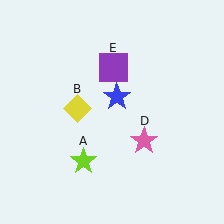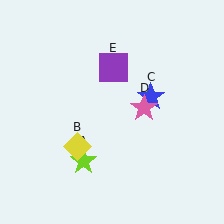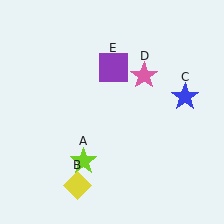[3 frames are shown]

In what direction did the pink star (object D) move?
The pink star (object D) moved up.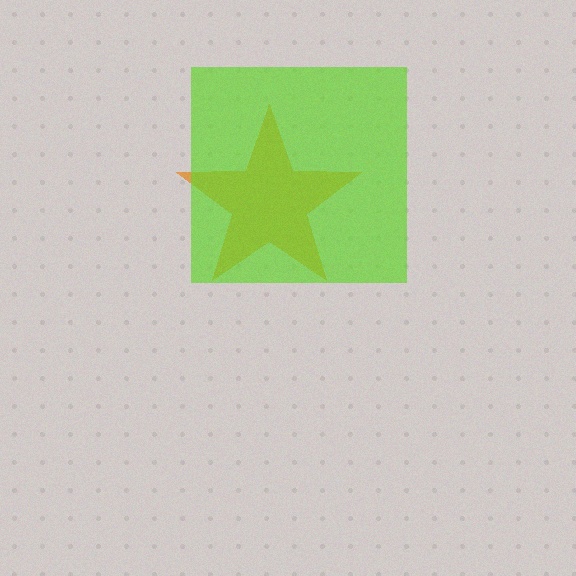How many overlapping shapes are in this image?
There are 2 overlapping shapes in the image.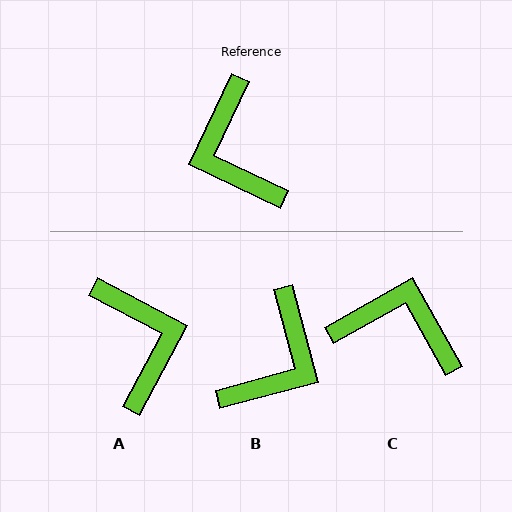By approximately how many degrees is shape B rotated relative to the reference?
Approximately 130 degrees counter-clockwise.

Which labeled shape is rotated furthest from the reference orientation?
A, about 177 degrees away.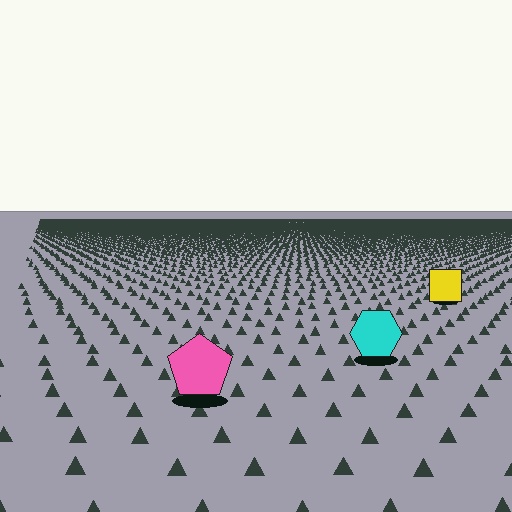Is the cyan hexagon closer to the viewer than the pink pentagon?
No. The pink pentagon is closer — you can tell from the texture gradient: the ground texture is coarser near it.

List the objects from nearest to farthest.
From nearest to farthest: the pink pentagon, the cyan hexagon, the yellow square.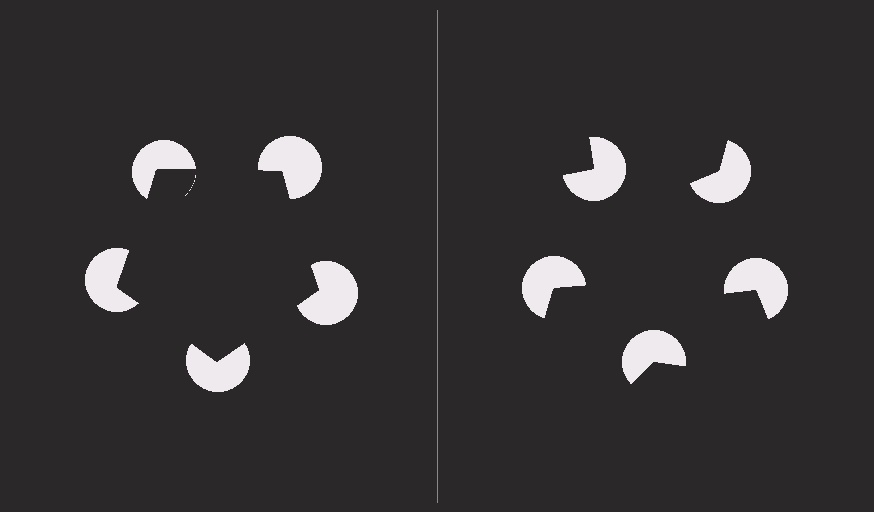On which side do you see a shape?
An illusory pentagon appears on the left side. On the right side the wedge cuts are rotated, so no coherent shape forms.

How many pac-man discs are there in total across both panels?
10 — 5 on each side.